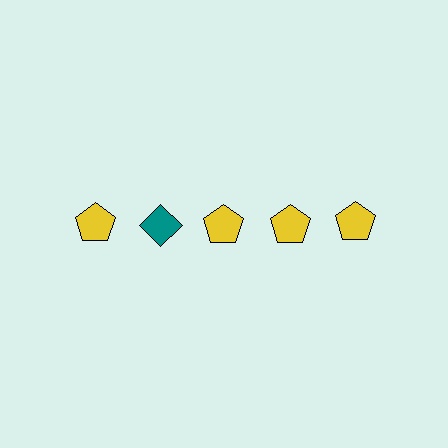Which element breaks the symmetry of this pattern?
The teal diamond in the top row, second from left column breaks the symmetry. All other shapes are yellow pentagons.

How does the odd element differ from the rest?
It differs in both color (teal instead of yellow) and shape (diamond instead of pentagon).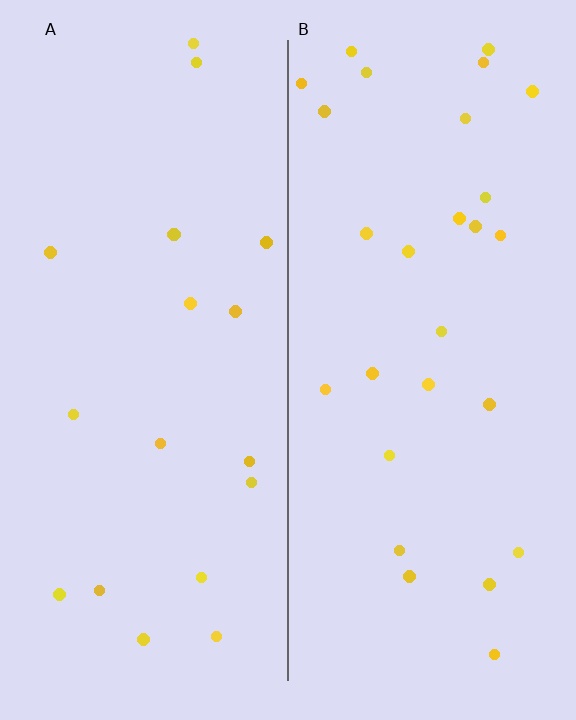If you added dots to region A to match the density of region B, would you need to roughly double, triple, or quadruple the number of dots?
Approximately double.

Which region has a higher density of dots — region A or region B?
B (the right).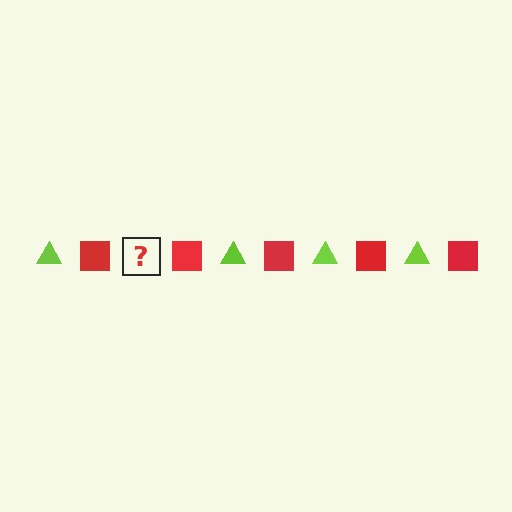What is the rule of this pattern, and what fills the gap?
The rule is that the pattern alternates between lime triangle and red square. The gap should be filled with a lime triangle.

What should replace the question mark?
The question mark should be replaced with a lime triangle.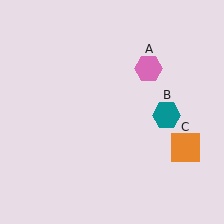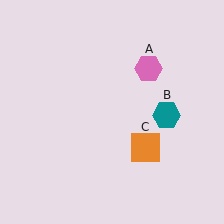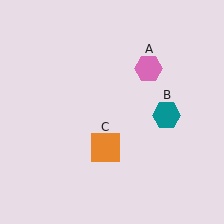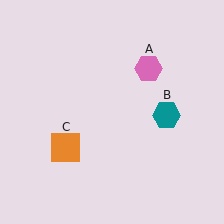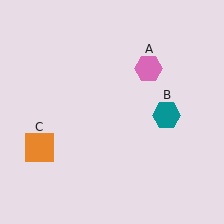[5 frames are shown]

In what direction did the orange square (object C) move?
The orange square (object C) moved left.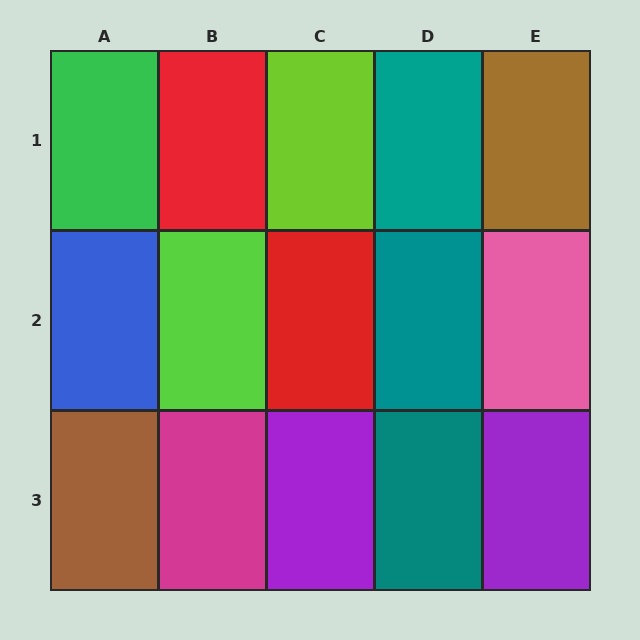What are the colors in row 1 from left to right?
Green, red, lime, teal, brown.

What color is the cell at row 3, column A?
Brown.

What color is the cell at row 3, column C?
Purple.